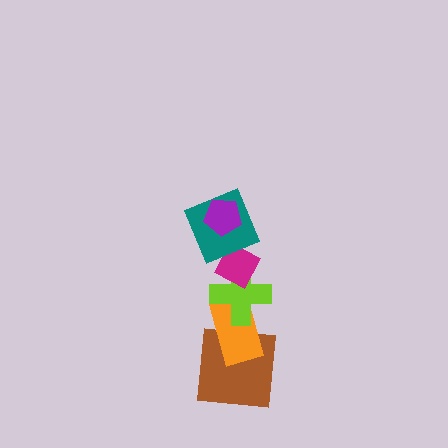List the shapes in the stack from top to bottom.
From top to bottom: the purple pentagon, the teal square, the magenta diamond, the lime cross, the orange rectangle, the brown square.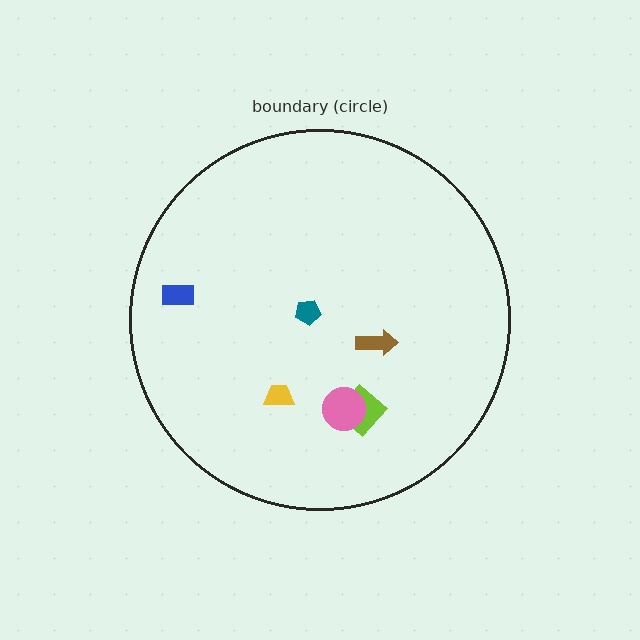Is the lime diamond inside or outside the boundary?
Inside.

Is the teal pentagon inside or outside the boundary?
Inside.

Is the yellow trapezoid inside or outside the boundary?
Inside.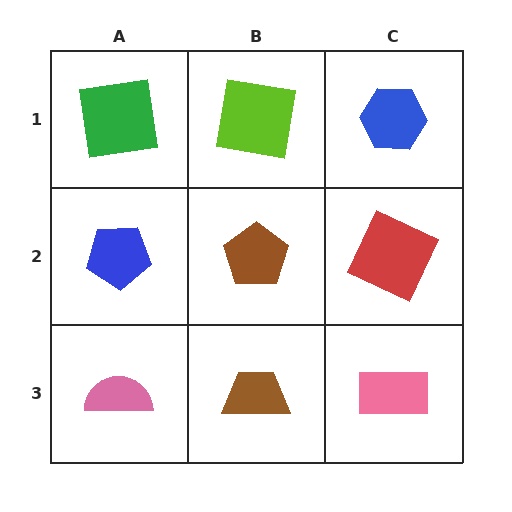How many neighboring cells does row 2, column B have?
4.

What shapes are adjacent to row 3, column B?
A brown pentagon (row 2, column B), a pink semicircle (row 3, column A), a pink rectangle (row 3, column C).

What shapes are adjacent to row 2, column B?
A lime square (row 1, column B), a brown trapezoid (row 3, column B), a blue pentagon (row 2, column A), a red square (row 2, column C).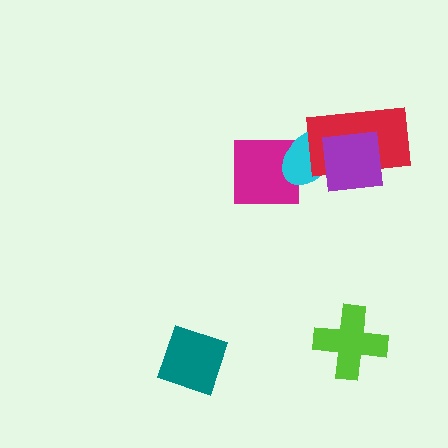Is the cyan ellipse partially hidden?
Yes, it is partially covered by another shape.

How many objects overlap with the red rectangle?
2 objects overlap with the red rectangle.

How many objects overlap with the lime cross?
0 objects overlap with the lime cross.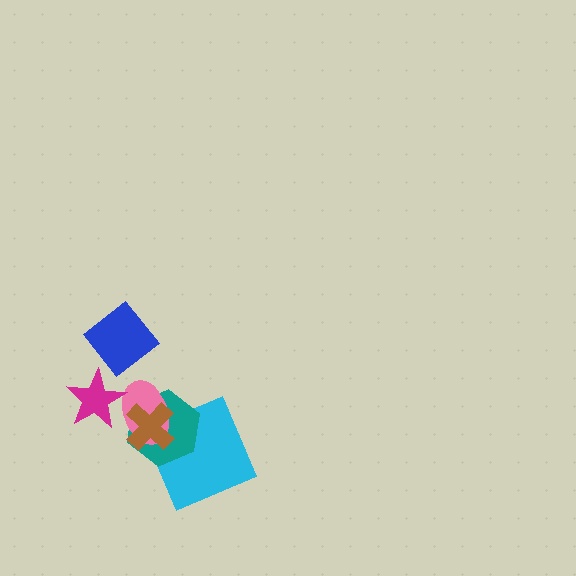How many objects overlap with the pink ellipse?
4 objects overlap with the pink ellipse.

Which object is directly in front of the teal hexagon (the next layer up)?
The pink ellipse is directly in front of the teal hexagon.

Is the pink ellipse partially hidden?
Yes, it is partially covered by another shape.